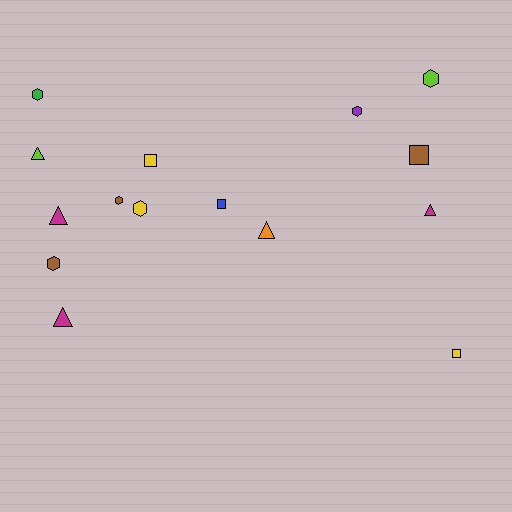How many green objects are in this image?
There is 1 green object.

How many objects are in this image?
There are 15 objects.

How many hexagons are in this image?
There are 6 hexagons.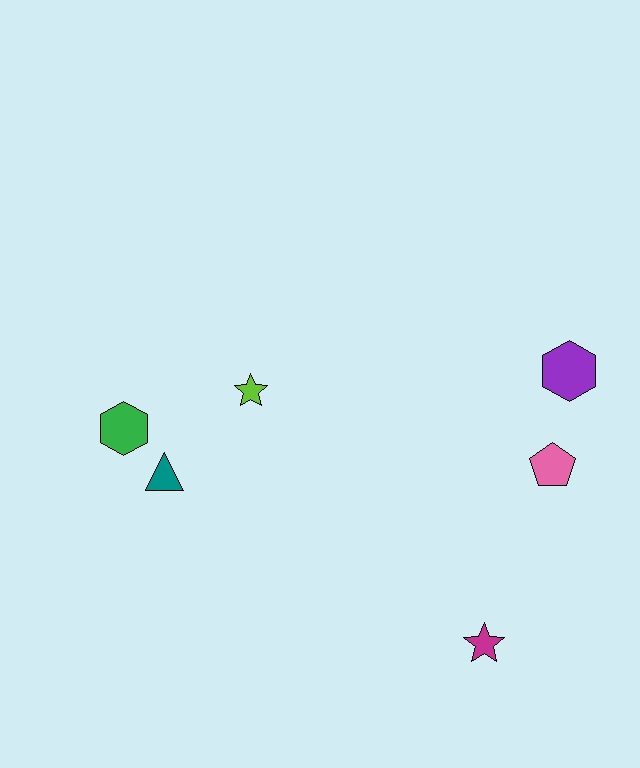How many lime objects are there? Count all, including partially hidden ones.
There is 1 lime object.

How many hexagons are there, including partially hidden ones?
There are 2 hexagons.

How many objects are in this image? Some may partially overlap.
There are 6 objects.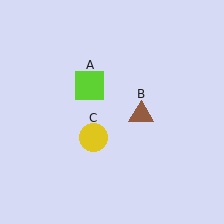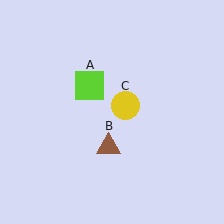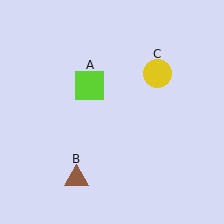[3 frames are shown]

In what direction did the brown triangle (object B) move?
The brown triangle (object B) moved down and to the left.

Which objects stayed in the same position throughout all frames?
Lime square (object A) remained stationary.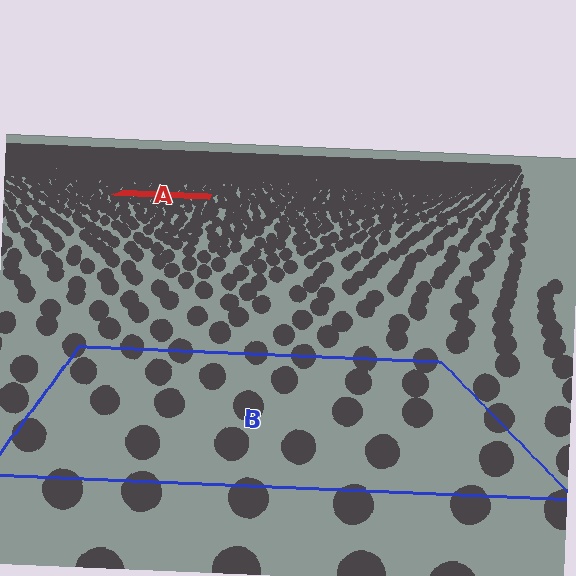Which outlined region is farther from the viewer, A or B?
Region A is farther from the viewer — the texture elements inside it appear smaller and more densely packed.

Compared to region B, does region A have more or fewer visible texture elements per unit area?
Region A has more texture elements per unit area — they are packed more densely because it is farther away.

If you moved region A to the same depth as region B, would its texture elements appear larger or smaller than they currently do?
They would appear larger. At a closer depth, the same texture elements are projected at a bigger on-screen size.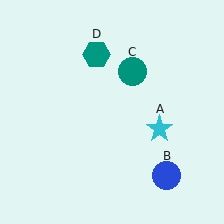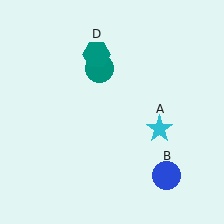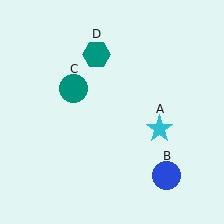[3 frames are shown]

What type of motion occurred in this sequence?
The teal circle (object C) rotated counterclockwise around the center of the scene.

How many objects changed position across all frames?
1 object changed position: teal circle (object C).